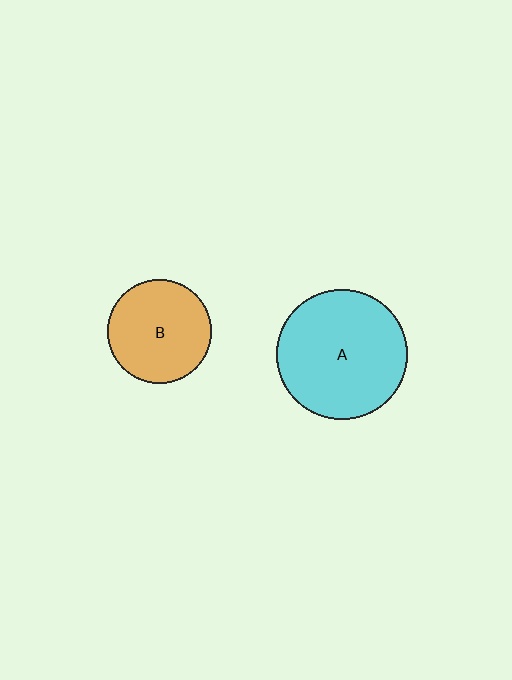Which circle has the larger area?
Circle A (cyan).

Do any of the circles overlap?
No, none of the circles overlap.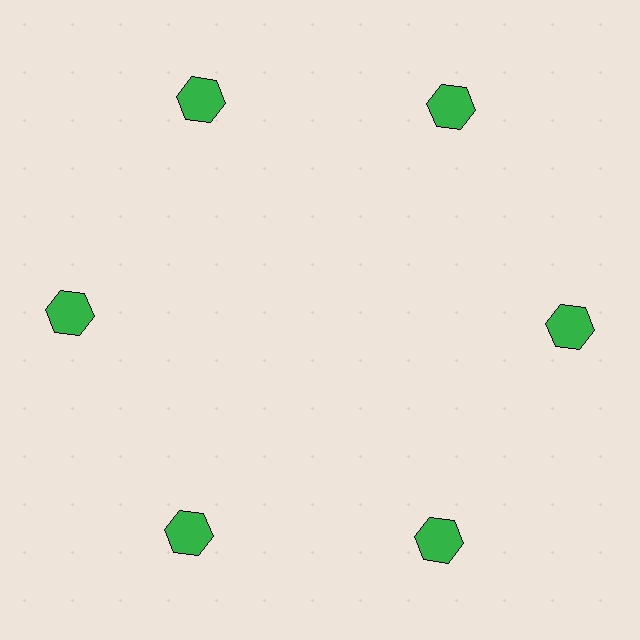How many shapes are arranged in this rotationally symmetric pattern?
There are 6 shapes, arranged in 6 groups of 1.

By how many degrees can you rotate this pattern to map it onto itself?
The pattern maps onto itself every 60 degrees of rotation.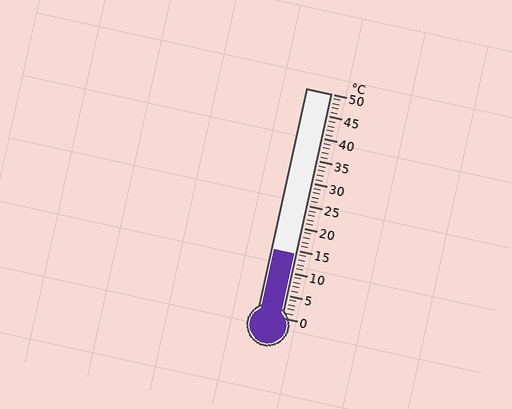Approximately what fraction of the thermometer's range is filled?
The thermometer is filled to approximately 30% of its range.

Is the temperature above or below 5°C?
The temperature is above 5°C.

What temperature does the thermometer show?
The thermometer shows approximately 14°C.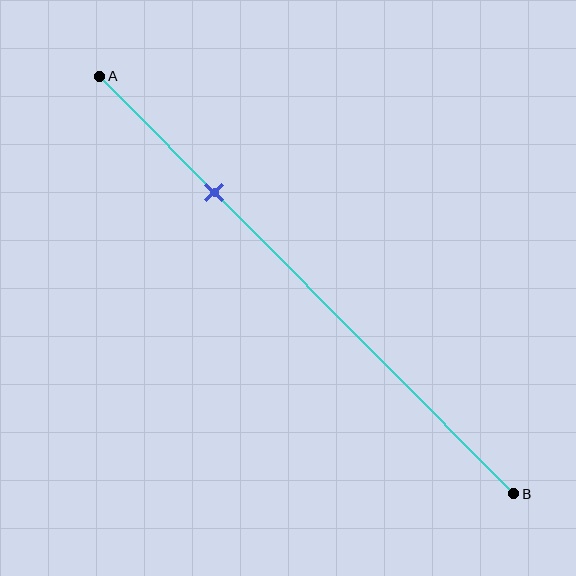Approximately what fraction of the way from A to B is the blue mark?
The blue mark is approximately 30% of the way from A to B.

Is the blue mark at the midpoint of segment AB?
No, the mark is at about 30% from A, not at the 50% midpoint.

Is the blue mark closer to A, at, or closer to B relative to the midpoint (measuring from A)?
The blue mark is closer to point A than the midpoint of segment AB.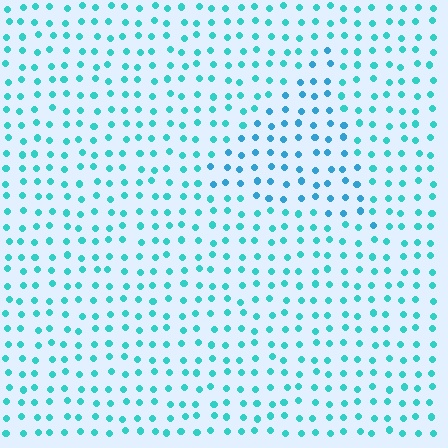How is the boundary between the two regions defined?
The boundary is defined purely by a slight shift in hue (about 21 degrees). Spacing, size, and orientation are identical on both sides.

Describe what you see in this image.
The image is filled with small cyan elements in a uniform arrangement. A triangle-shaped region is visible where the elements are tinted to a slightly different hue, forming a subtle color boundary.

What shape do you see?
I see a triangle.